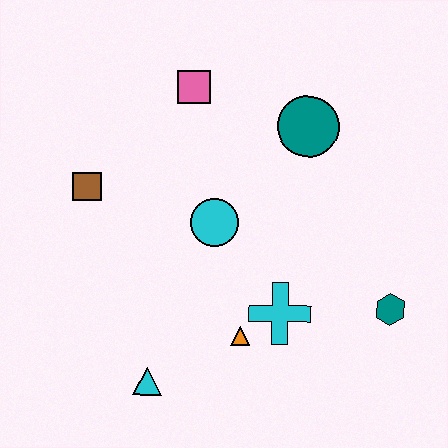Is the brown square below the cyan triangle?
No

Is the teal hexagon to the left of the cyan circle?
No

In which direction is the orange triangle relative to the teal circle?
The orange triangle is below the teal circle.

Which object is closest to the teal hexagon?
The cyan cross is closest to the teal hexagon.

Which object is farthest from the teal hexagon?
The brown square is farthest from the teal hexagon.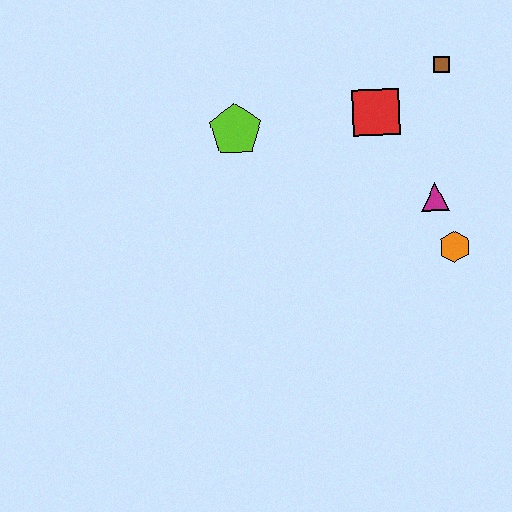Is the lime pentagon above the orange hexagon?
Yes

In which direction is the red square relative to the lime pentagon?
The red square is to the right of the lime pentagon.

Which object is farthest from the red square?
The orange hexagon is farthest from the red square.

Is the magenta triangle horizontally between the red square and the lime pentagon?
No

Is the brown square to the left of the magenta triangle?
No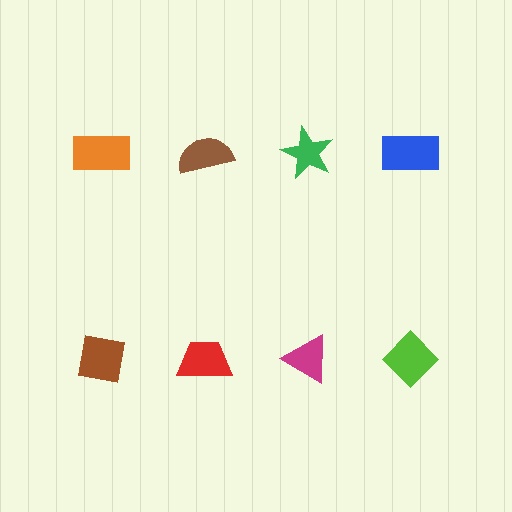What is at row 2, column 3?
A magenta triangle.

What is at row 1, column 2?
A brown semicircle.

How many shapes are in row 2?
4 shapes.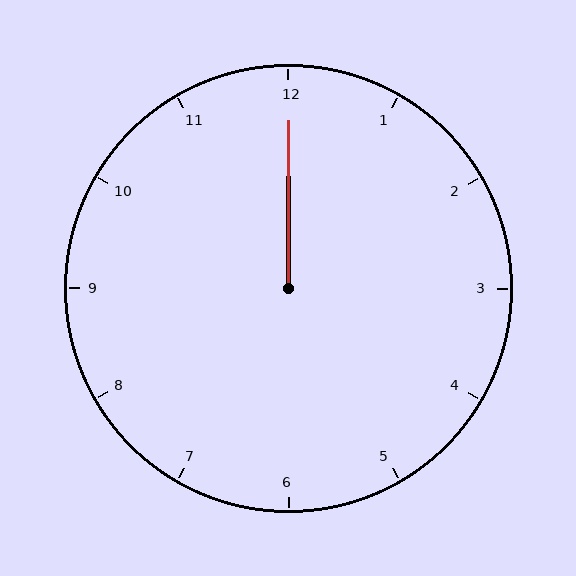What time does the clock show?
12:00.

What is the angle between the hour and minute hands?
Approximately 0 degrees.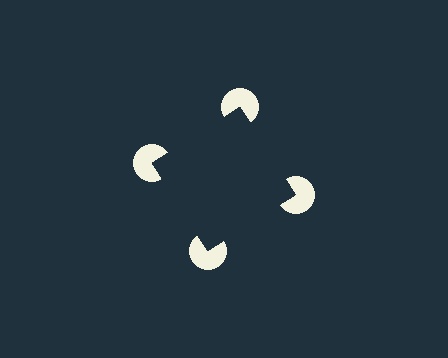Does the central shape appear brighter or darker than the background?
It typically appears slightly darker than the background, even though no actual brightness change is drawn.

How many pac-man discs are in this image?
There are 4 — one at each vertex of the illusory square.